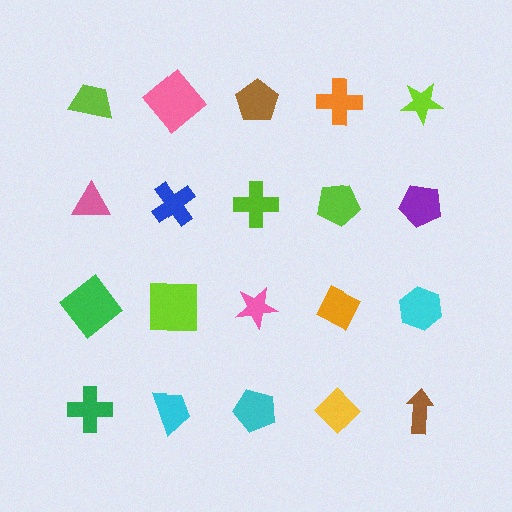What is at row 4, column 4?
A yellow diamond.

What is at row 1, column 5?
A lime star.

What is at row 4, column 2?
A cyan trapezoid.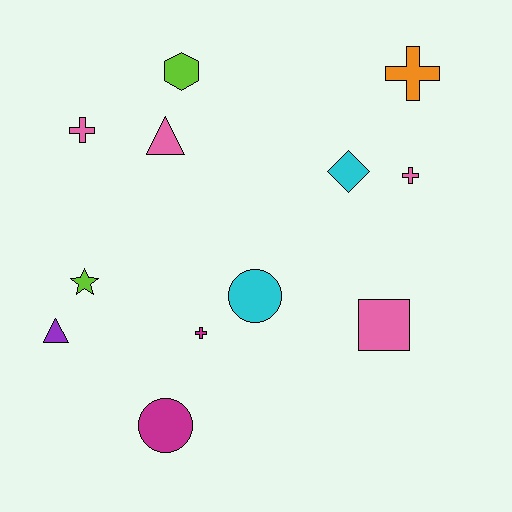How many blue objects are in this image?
There are no blue objects.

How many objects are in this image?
There are 12 objects.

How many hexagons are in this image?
There is 1 hexagon.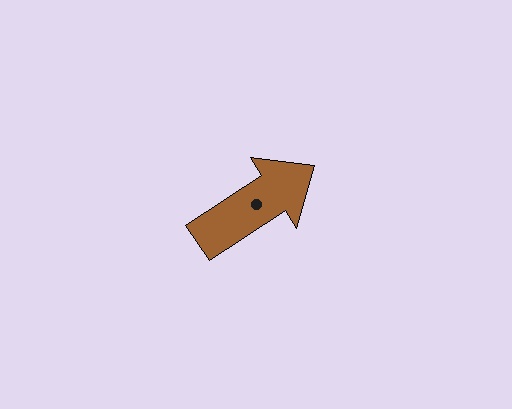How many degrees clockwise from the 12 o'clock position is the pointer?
Approximately 56 degrees.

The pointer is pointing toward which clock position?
Roughly 2 o'clock.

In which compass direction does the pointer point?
Northeast.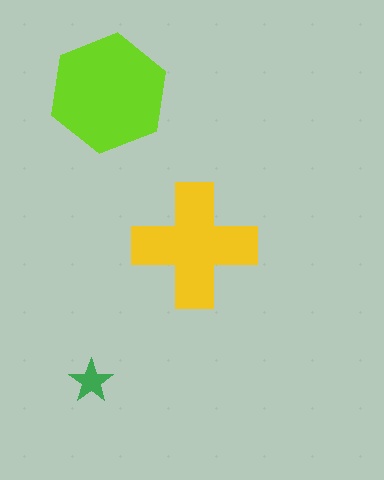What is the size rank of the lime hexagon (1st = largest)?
1st.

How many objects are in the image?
There are 3 objects in the image.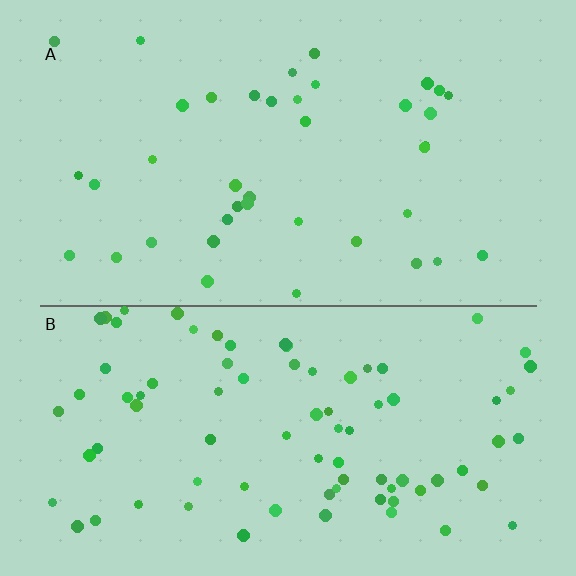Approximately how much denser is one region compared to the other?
Approximately 2.1× — region B over region A.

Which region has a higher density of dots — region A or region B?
B (the bottom).